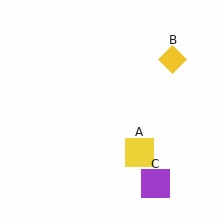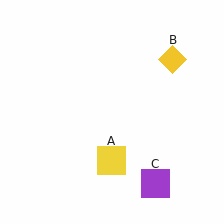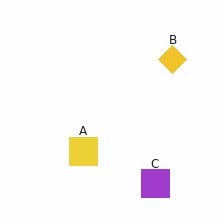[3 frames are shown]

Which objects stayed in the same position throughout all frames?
Yellow diamond (object B) and purple square (object C) remained stationary.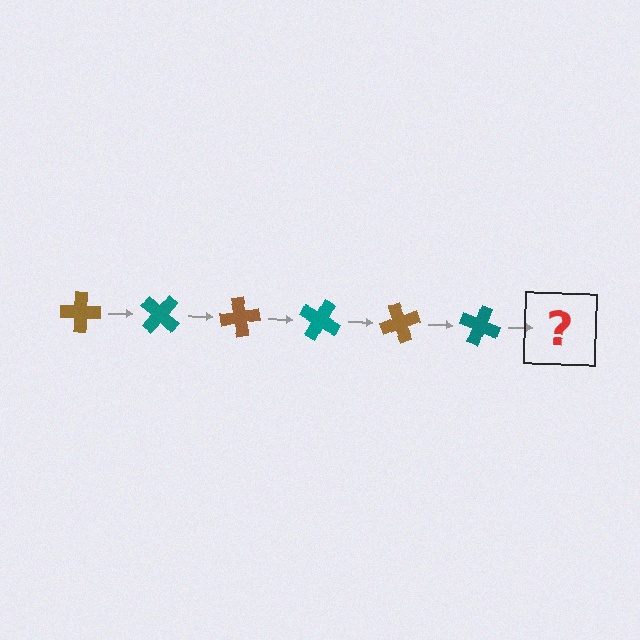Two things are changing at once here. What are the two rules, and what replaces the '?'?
The two rules are that it rotates 40 degrees each step and the color cycles through brown and teal. The '?' should be a brown cross, rotated 240 degrees from the start.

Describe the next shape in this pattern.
It should be a brown cross, rotated 240 degrees from the start.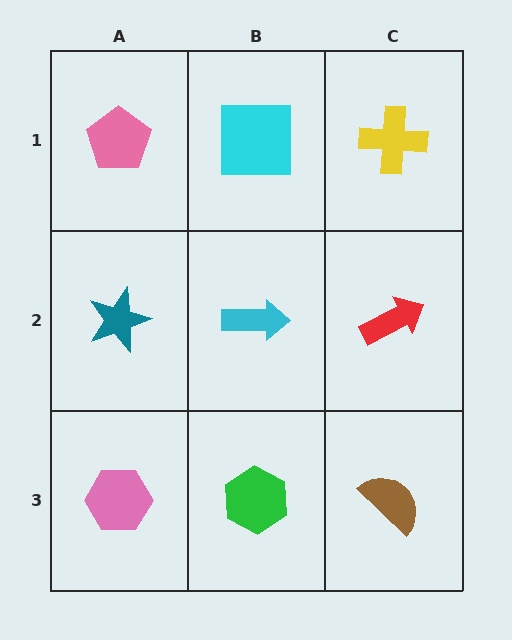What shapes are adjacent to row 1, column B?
A cyan arrow (row 2, column B), a pink pentagon (row 1, column A), a yellow cross (row 1, column C).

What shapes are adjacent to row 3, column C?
A red arrow (row 2, column C), a green hexagon (row 3, column B).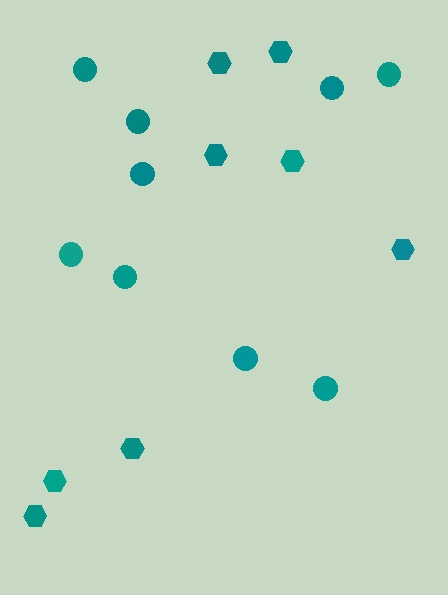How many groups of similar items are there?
There are 2 groups: one group of circles (9) and one group of hexagons (8).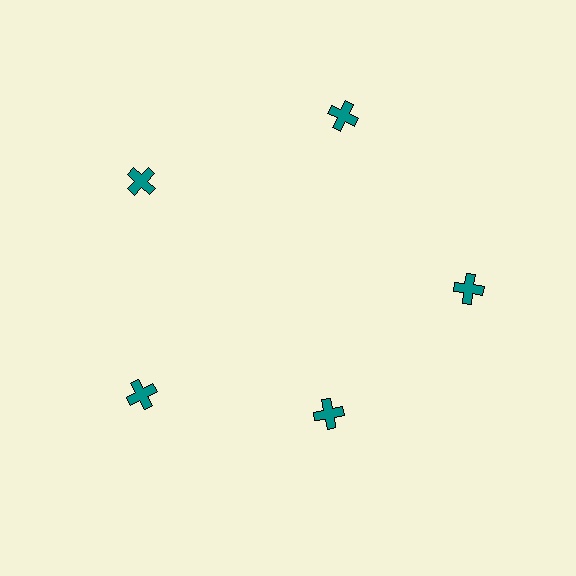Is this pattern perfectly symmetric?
No. The 5 teal crosses are arranged in a ring, but one element near the 5 o'clock position is pulled inward toward the center, breaking the 5-fold rotational symmetry.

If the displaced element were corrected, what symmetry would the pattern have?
It would have 5-fold rotational symmetry — the pattern would map onto itself every 72 degrees.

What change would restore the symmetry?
The symmetry would be restored by moving it outward, back onto the ring so that all 5 crosses sit at equal angles and equal distance from the center.